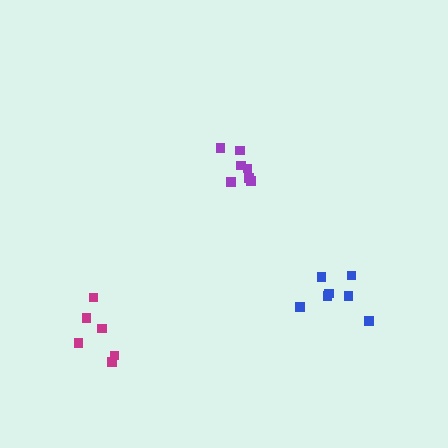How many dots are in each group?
Group 1: 6 dots, Group 2: 7 dots, Group 3: 7 dots (20 total).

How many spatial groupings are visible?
There are 3 spatial groupings.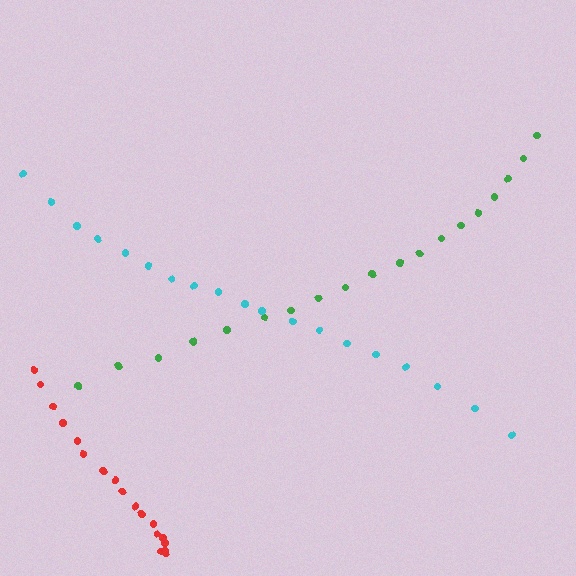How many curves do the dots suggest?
There are 3 distinct paths.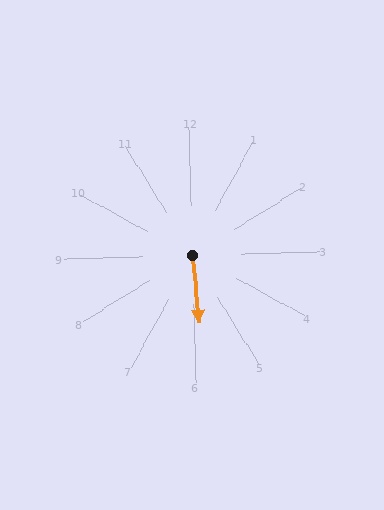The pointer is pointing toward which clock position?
Roughly 6 o'clock.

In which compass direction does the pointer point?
South.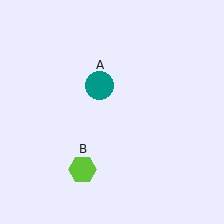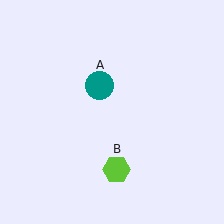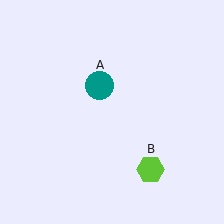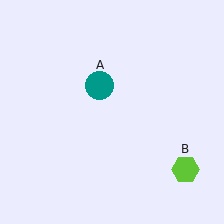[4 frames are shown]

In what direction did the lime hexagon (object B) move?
The lime hexagon (object B) moved right.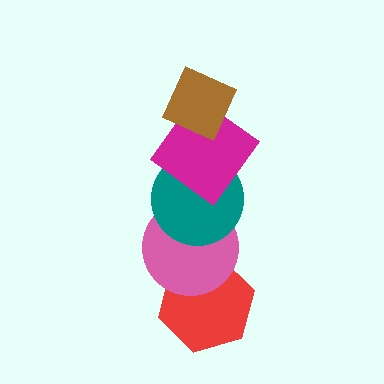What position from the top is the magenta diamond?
The magenta diamond is 2nd from the top.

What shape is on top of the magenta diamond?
The brown diamond is on top of the magenta diamond.